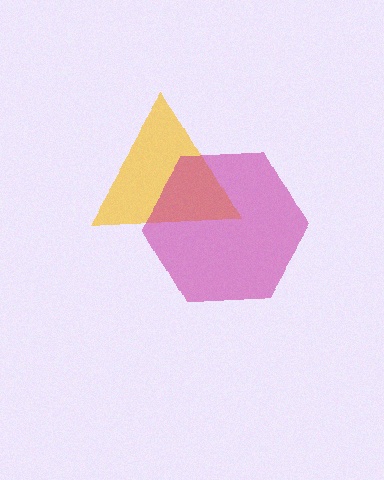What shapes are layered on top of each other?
The layered shapes are: a yellow triangle, a magenta hexagon.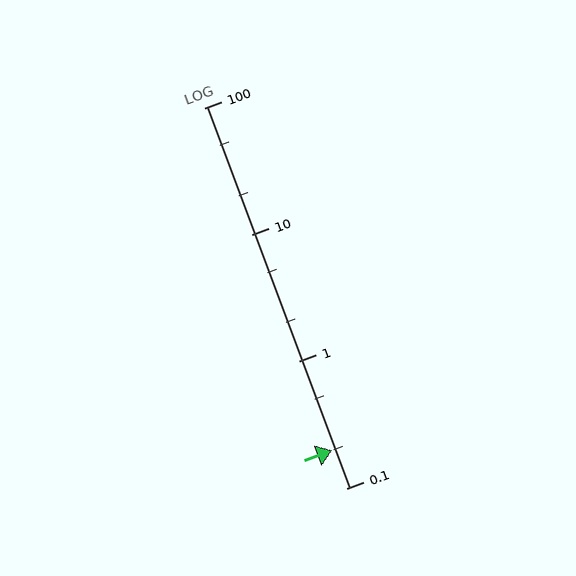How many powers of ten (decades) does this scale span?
The scale spans 3 decades, from 0.1 to 100.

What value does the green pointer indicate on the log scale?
The pointer indicates approximately 0.2.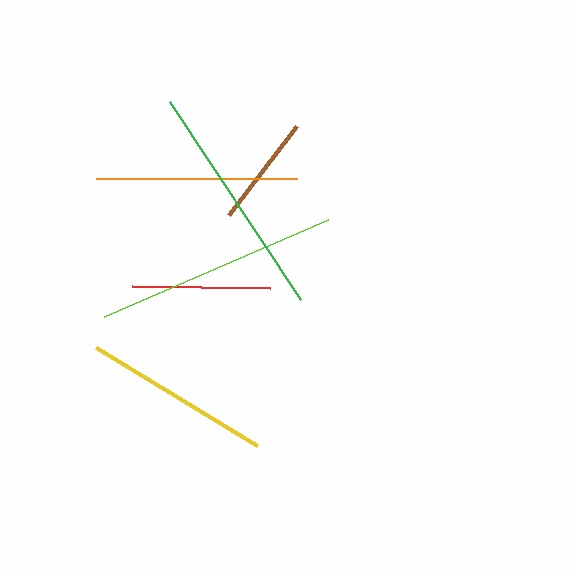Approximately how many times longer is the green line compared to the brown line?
The green line is approximately 2.1 times the length of the brown line.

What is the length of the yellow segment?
The yellow segment is approximately 188 pixels long.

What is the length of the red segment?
The red segment is approximately 138 pixels long.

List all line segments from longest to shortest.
From longest to shortest: lime, green, orange, yellow, red, brown.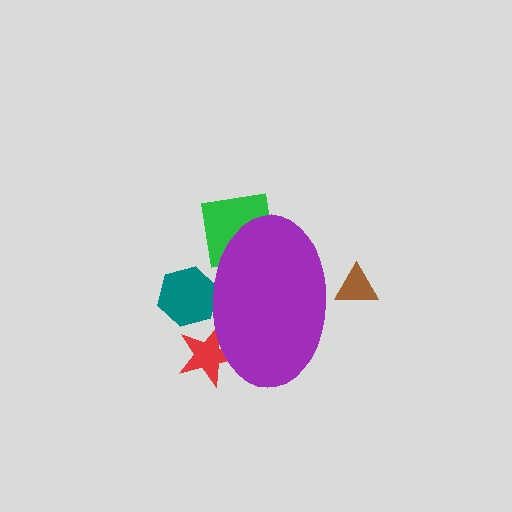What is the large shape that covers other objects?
A purple ellipse.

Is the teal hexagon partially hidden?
Yes, the teal hexagon is partially hidden behind the purple ellipse.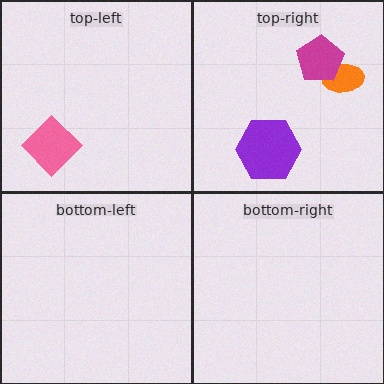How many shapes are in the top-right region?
3.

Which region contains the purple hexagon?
The top-right region.